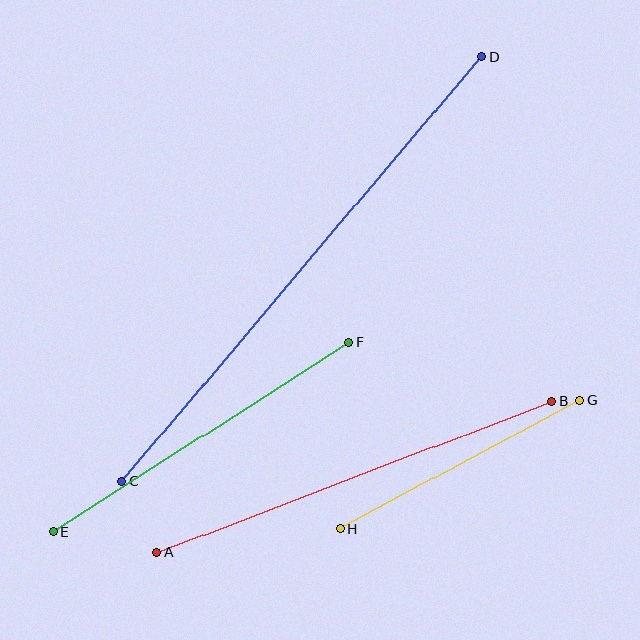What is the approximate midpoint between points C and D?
The midpoint is at approximately (302, 269) pixels.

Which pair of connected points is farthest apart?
Points C and D are farthest apart.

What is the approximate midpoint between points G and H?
The midpoint is at approximately (460, 465) pixels.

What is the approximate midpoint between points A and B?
The midpoint is at approximately (354, 477) pixels.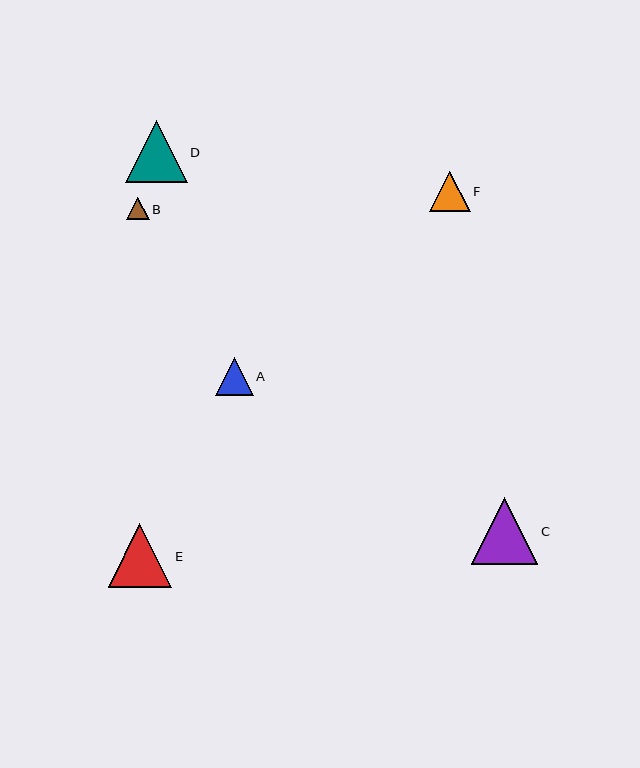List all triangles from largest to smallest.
From largest to smallest: C, E, D, F, A, B.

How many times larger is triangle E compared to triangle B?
Triangle E is approximately 2.8 times the size of triangle B.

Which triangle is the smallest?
Triangle B is the smallest with a size of approximately 22 pixels.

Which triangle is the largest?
Triangle C is the largest with a size of approximately 67 pixels.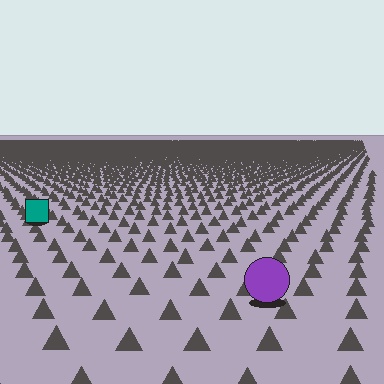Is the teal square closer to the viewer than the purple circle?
No. The purple circle is closer — you can tell from the texture gradient: the ground texture is coarser near it.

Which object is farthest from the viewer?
The teal square is farthest from the viewer. It appears smaller and the ground texture around it is denser.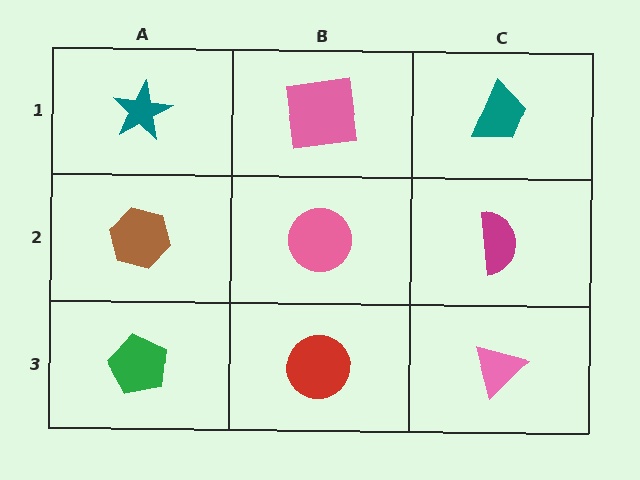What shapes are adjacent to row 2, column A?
A teal star (row 1, column A), a green pentagon (row 3, column A), a pink circle (row 2, column B).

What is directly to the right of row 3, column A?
A red circle.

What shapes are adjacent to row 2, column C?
A teal trapezoid (row 1, column C), a pink triangle (row 3, column C), a pink circle (row 2, column B).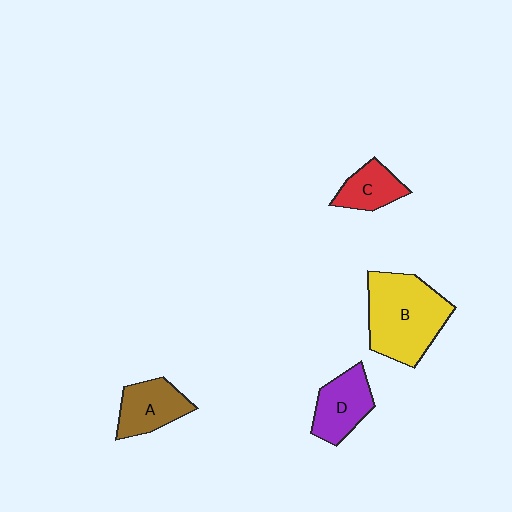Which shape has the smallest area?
Shape C (red).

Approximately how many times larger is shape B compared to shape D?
Approximately 1.8 times.